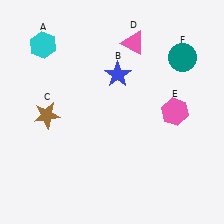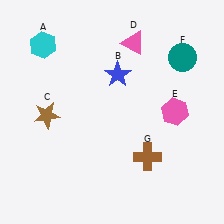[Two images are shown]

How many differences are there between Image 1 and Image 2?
There is 1 difference between the two images.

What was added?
A brown cross (G) was added in Image 2.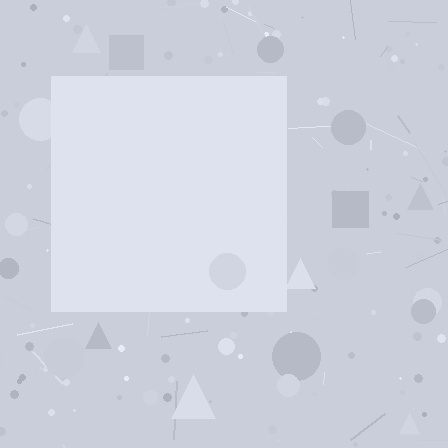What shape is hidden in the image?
A square is hidden in the image.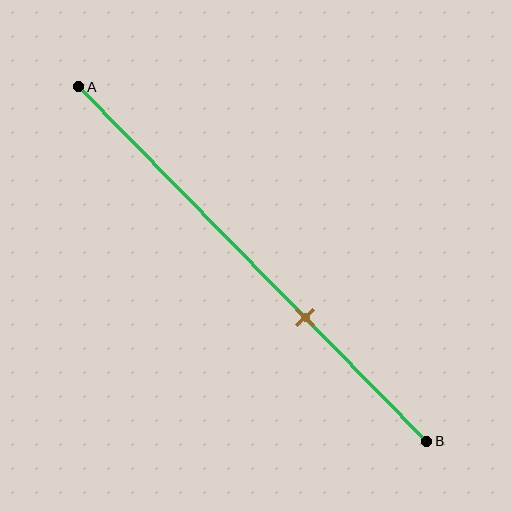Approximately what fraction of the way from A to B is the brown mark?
The brown mark is approximately 65% of the way from A to B.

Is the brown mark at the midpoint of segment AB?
No, the mark is at about 65% from A, not at the 50% midpoint.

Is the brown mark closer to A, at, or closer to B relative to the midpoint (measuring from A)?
The brown mark is closer to point B than the midpoint of segment AB.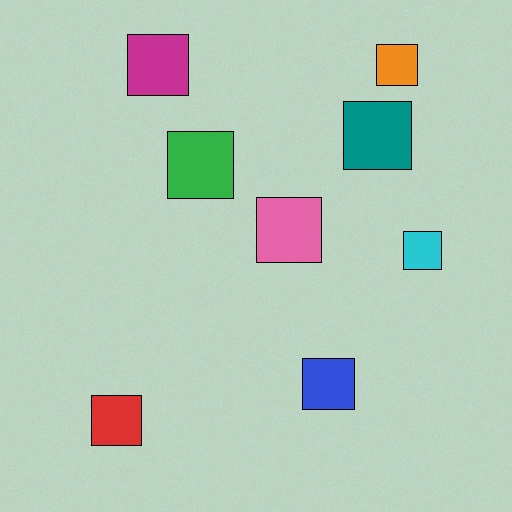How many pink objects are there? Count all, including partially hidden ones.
There is 1 pink object.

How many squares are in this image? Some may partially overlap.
There are 8 squares.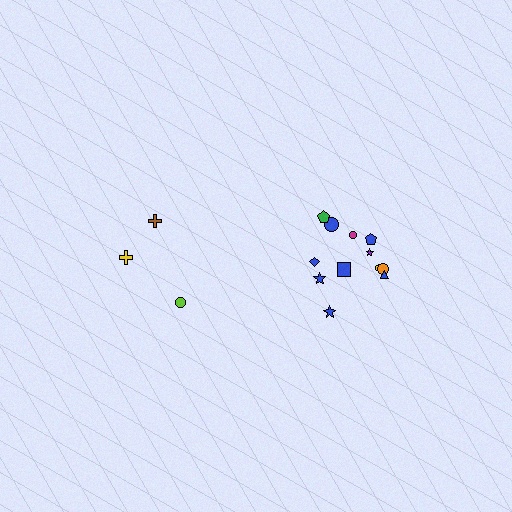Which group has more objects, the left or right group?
The right group.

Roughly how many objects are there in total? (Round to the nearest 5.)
Roughly 15 objects in total.